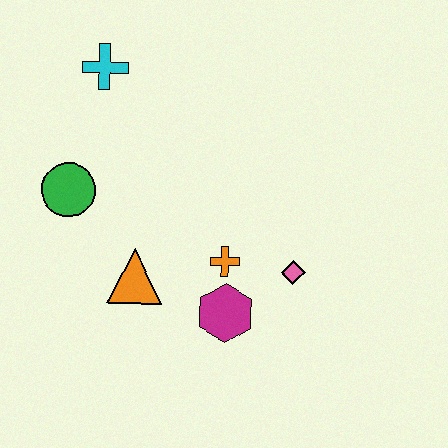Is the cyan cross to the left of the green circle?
No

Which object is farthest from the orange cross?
The cyan cross is farthest from the orange cross.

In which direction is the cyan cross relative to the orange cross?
The cyan cross is above the orange cross.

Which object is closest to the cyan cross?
The green circle is closest to the cyan cross.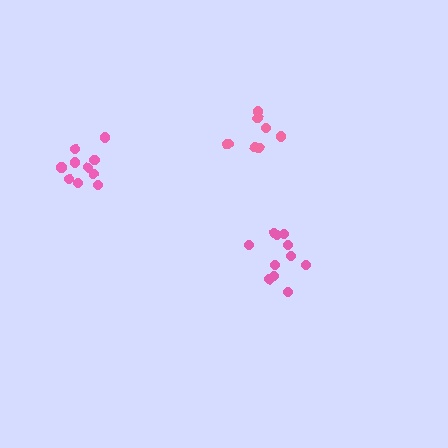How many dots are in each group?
Group 1: 11 dots, Group 2: 10 dots, Group 3: 8 dots (29 total).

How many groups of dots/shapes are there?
There are 3 groups.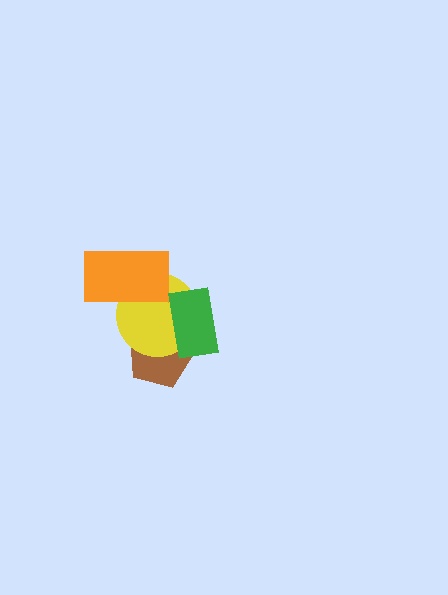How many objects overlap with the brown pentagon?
2 objects overlap with the brown pentagon.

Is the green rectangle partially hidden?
No, no other shape covers it.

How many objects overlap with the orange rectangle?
1 object overlaps with the orange rectangle.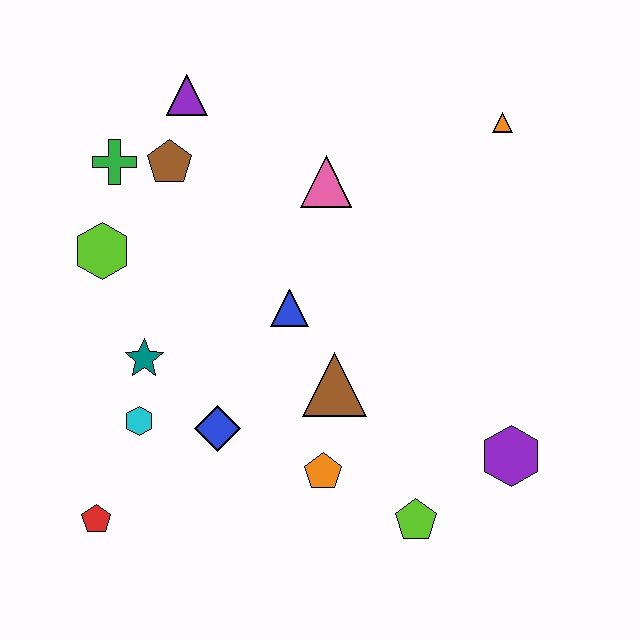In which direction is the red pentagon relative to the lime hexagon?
The red pentagon is below the lime hexagon.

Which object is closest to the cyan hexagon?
The teal star is closest to the cyan hexagon.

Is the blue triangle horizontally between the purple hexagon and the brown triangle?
No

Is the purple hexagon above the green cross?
No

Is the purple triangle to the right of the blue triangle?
No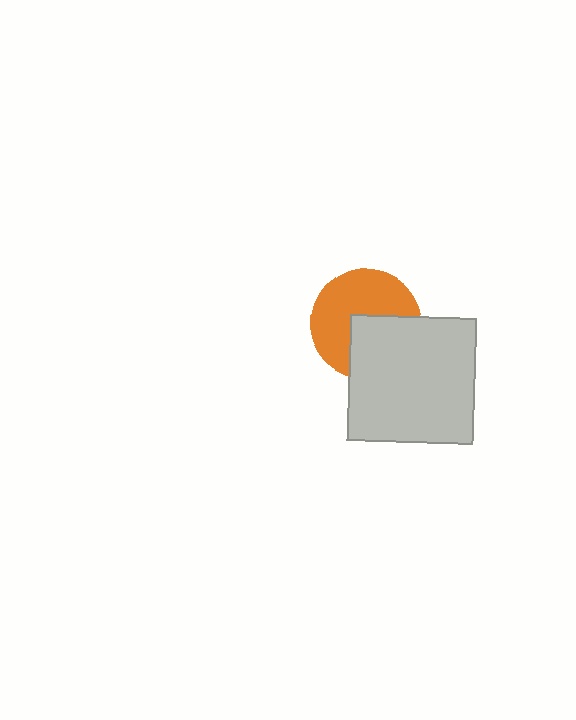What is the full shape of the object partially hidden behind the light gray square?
The partially hidden object is an orange circle.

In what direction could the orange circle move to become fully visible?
The orange circle could move toward the upper-left. That would shift it out from behind the light gray square entirely.